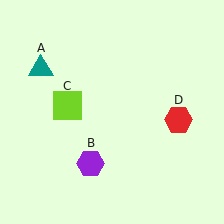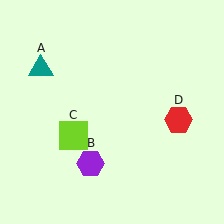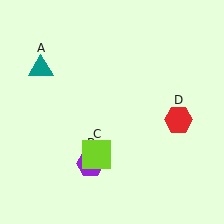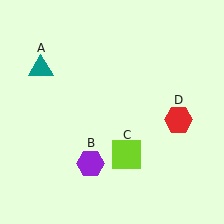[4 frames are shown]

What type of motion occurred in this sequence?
The lime square (object C) rotated counterclockwise around the center of the scene.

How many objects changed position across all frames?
1 object changed position: lime square (object C).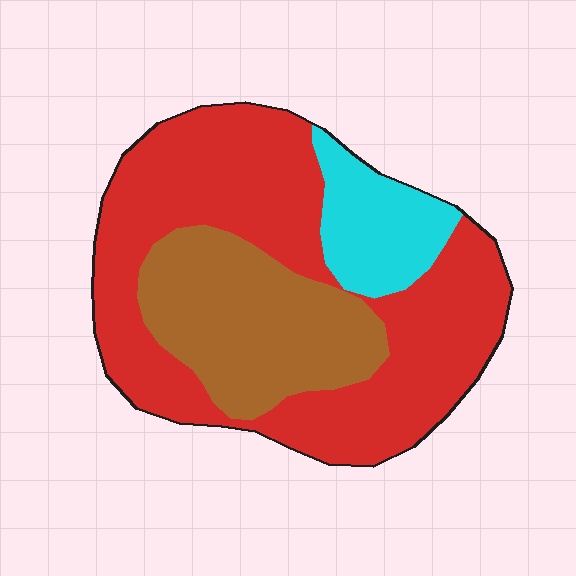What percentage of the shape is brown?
Brown covers about 30% of the shape.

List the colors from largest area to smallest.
From largest to smallest: red, brown, cyan.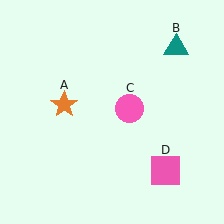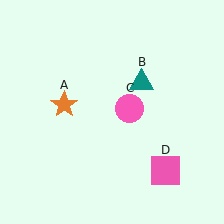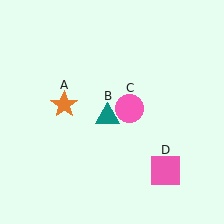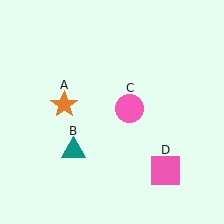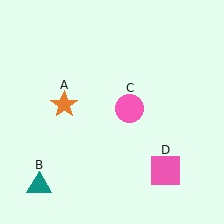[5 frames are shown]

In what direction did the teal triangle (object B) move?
The teal triangle (object B) moved down and to the left.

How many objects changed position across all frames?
1 object changed position: teal triangle (object B).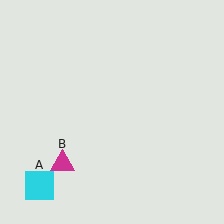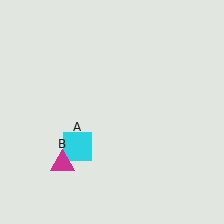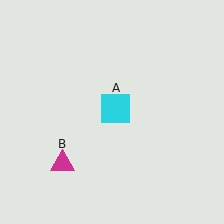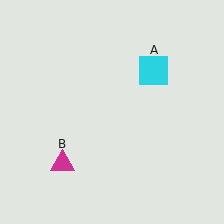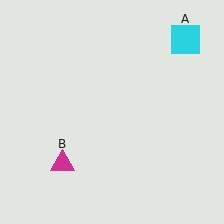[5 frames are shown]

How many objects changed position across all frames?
1 object changed position: cyan square (object A).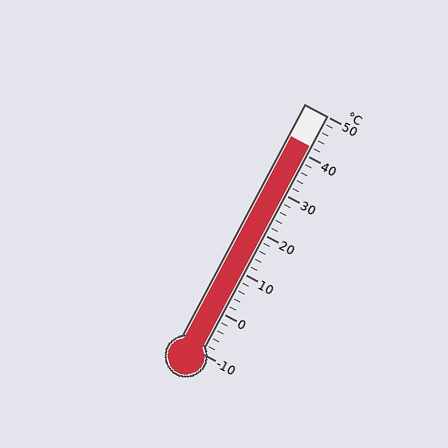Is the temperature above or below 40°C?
The temperature is above 40°C.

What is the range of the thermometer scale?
The thermometer scale ranges from -10°C to 50°C.